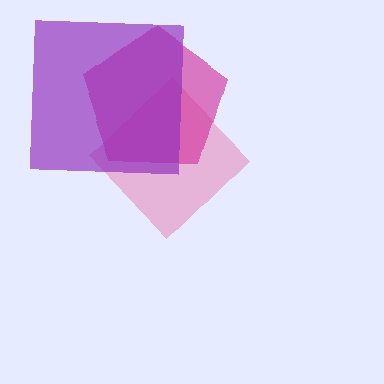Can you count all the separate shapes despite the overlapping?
Yes, there are 3 separate shapes.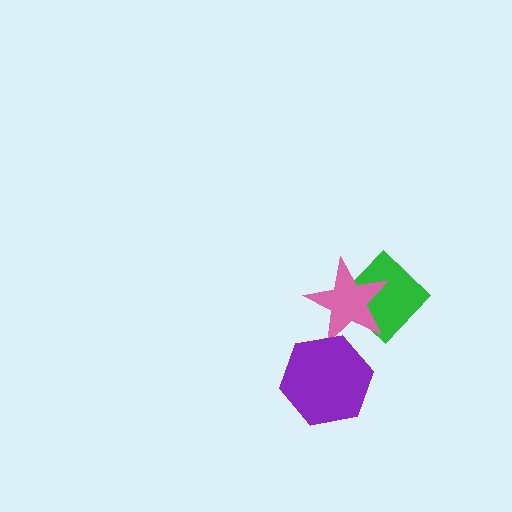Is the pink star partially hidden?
Yes, it is partially covered by another shape.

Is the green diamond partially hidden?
Yes, it is partially covered by another shape.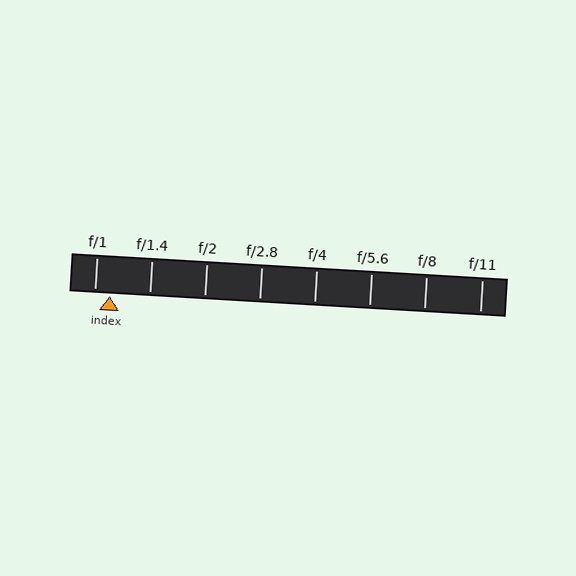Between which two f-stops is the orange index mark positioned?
The index mark is between f/1 and f/1.4.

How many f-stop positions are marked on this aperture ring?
There are 8 f-stop positions marked.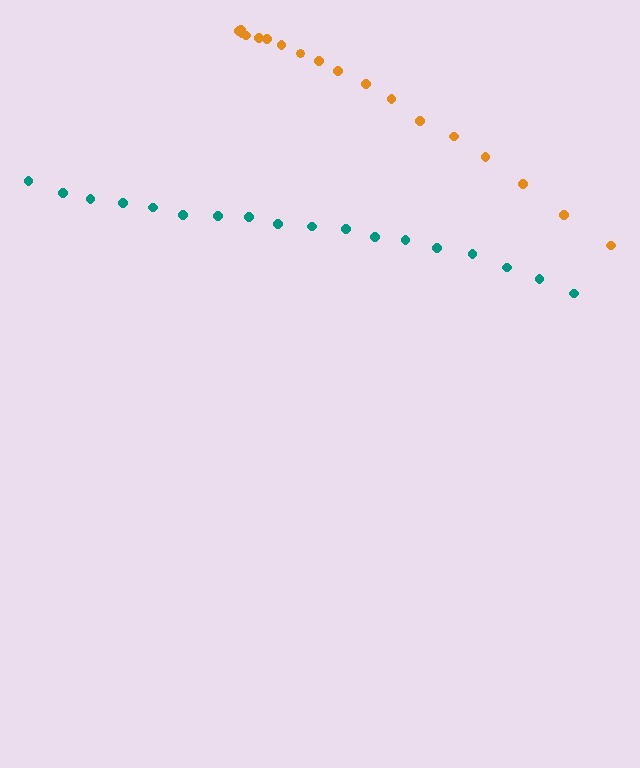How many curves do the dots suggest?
There are 2 distinct paths.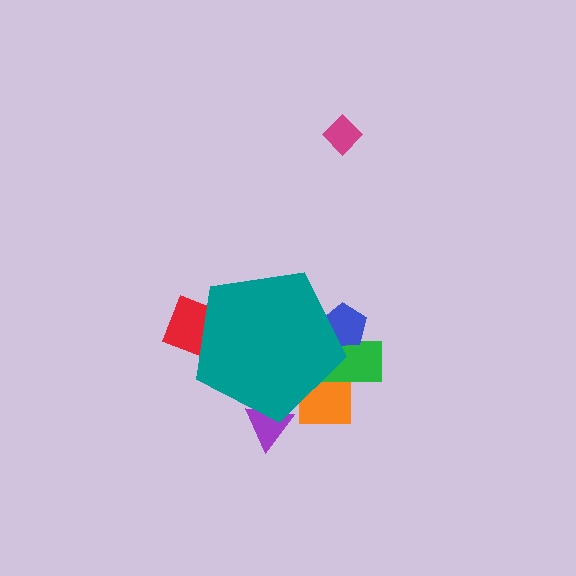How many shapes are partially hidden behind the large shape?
5 shapes are partially hidden.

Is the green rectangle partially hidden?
Yes, the green rectangle is partially hidden behind the teal pentagon.